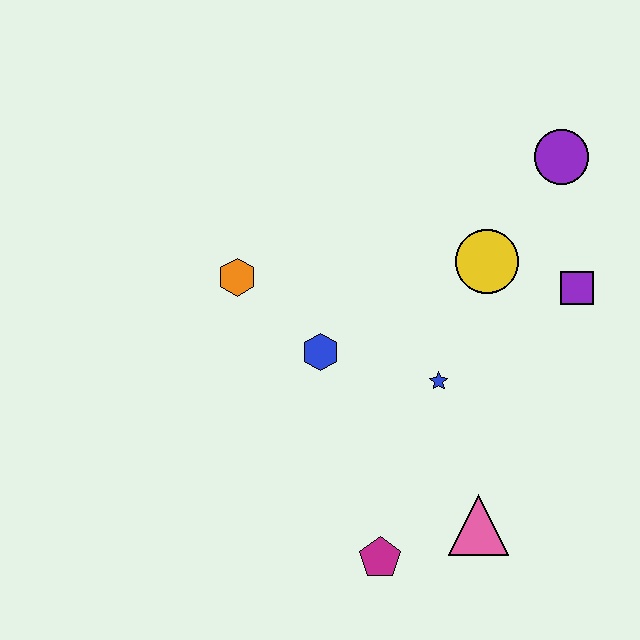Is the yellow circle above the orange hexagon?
Yes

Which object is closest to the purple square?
The yellow circle is closest to the purple square.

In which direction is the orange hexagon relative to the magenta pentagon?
The orange hexagon is above the magenta pentagon.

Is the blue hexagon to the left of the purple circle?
Yes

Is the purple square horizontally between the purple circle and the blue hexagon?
No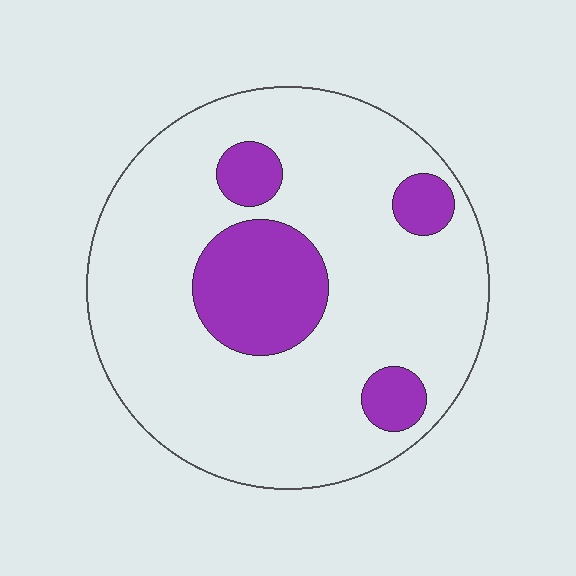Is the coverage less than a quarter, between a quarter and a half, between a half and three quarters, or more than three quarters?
Less than a quarter.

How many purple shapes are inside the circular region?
4.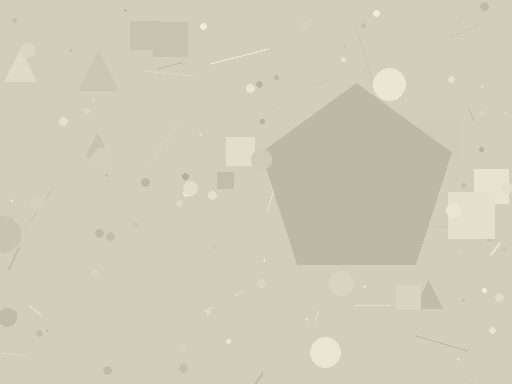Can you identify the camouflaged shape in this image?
The camouflaged shape is a pentagon.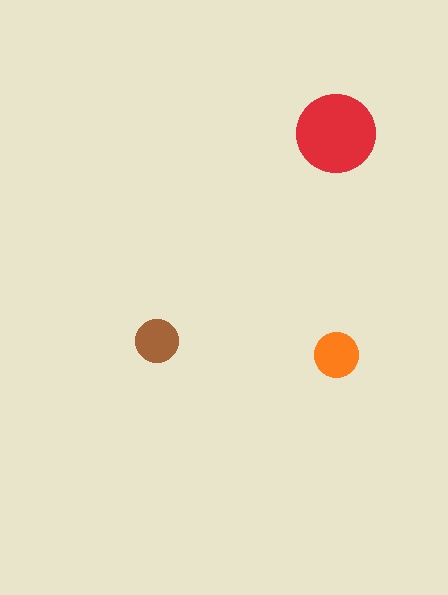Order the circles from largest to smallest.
the red one, the orange one, the brown one.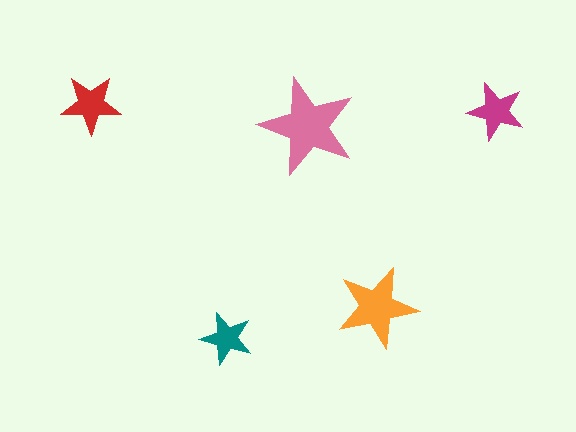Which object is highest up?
The red star is topmost.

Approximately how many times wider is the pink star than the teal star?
About 2 times wider.